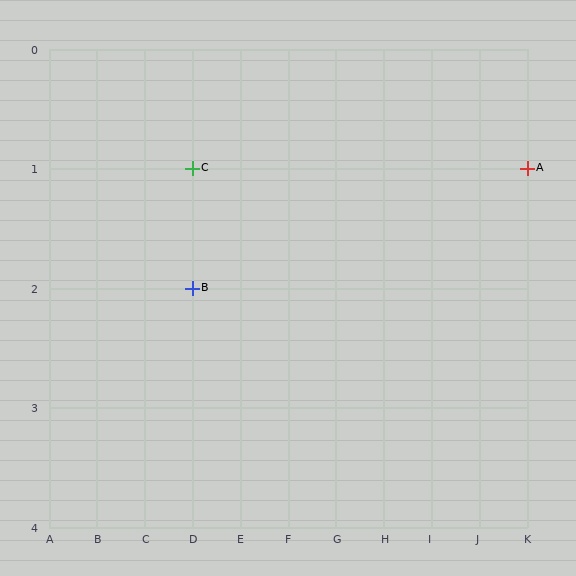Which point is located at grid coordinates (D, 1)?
Point C is at (D, 1).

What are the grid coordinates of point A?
Point A is at grid coordinates (K, 1).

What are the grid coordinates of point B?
Point B is at grid coordinates (D, 2).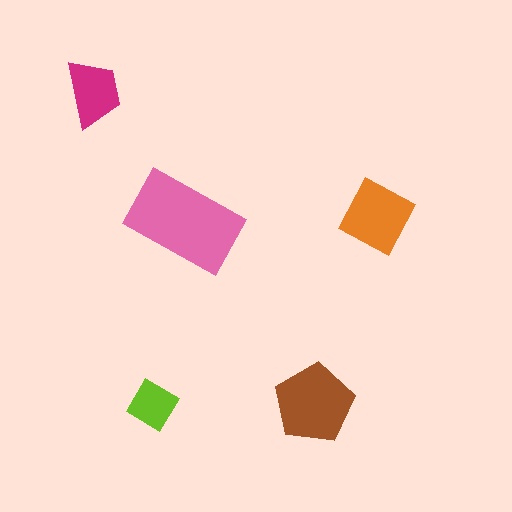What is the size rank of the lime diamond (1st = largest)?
5th.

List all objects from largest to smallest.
The pink rectangle, the brown pentagon, the orange square, the magenta trapezoid, the lime diamond.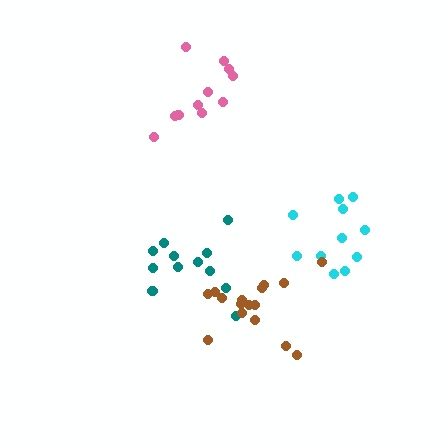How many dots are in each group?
Group 1: 11 dots, Group 2: 12 dots, Group 3: 16 dots, Group 4: 11 dots (50 total).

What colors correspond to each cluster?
The clusters are colored: cyan, teal, brown, pink.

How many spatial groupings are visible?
There are 4 spatial groupings.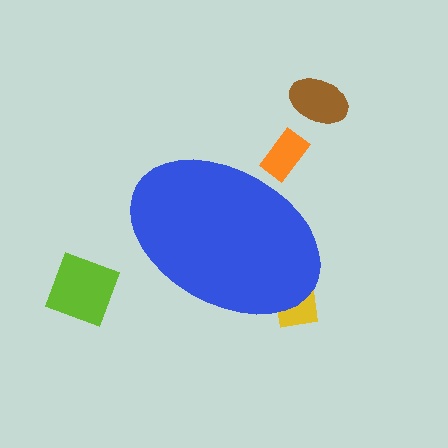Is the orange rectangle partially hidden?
Yes, the orange rectangle is partially hidden behind the blue ellipse.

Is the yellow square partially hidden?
Yes, the yellow square is partially hidden behind the blue ellipse.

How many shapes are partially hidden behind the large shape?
2 shapes are partially hidden.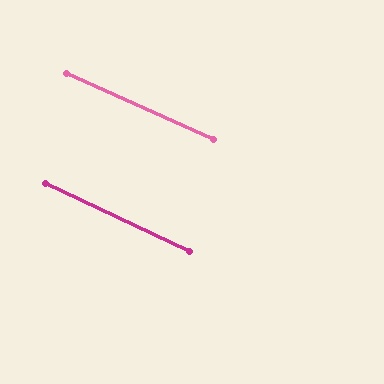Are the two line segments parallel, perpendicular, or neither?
Parallel — their directions differ by only 0.8°.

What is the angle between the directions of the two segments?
Approximately 1 degree.